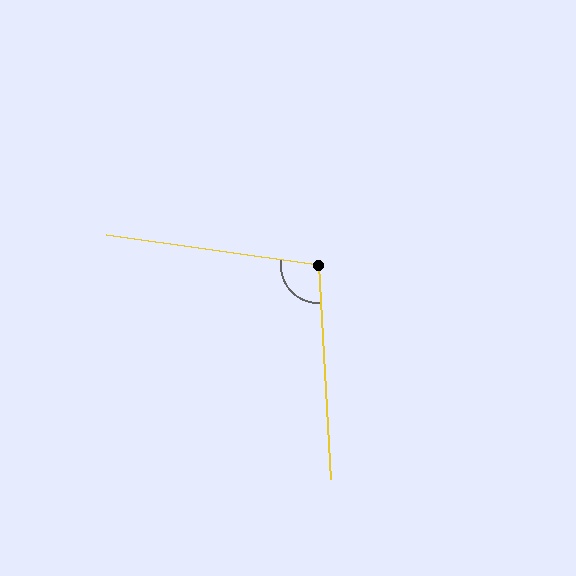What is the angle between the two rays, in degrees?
Approximately 101 degrees.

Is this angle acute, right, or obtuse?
It is obtuse.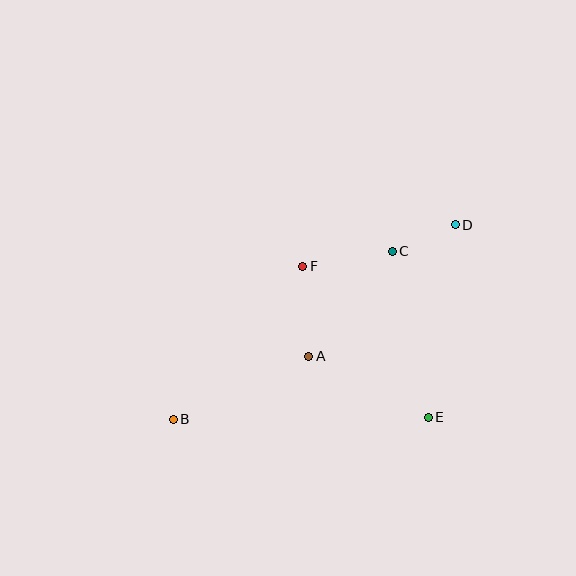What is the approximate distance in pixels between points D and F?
The distance between D and F is approximately 158 pixels.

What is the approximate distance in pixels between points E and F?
The distance between E and F is approximately 196 pixels.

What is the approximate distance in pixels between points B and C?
The distance between B and C is approximately 276 pixels.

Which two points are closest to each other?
Points C and D are closest to each other.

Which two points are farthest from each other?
Points B and D are farthest from each other.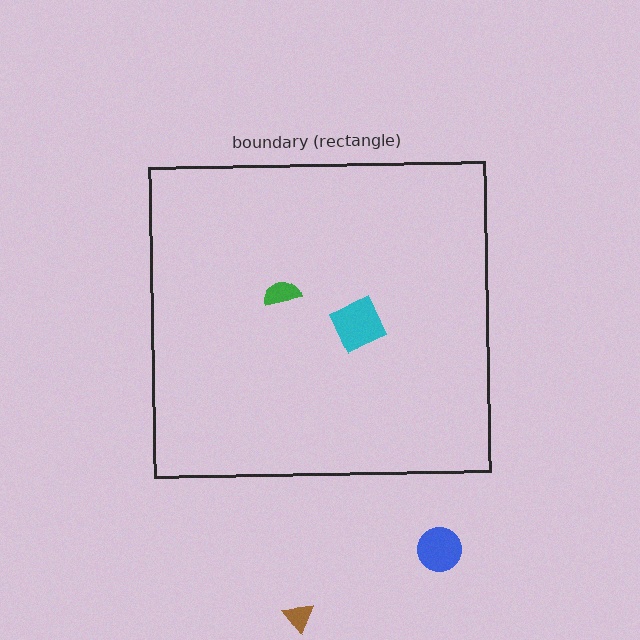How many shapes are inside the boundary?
2 inside, 2 outside.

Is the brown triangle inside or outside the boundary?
Outside.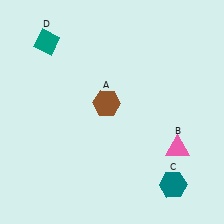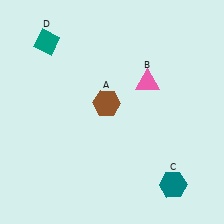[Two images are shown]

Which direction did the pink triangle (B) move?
The pink triangle (B) moved up.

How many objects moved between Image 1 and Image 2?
1 object moved between the two images.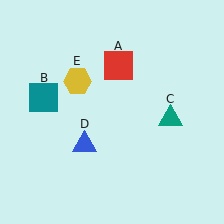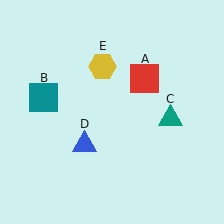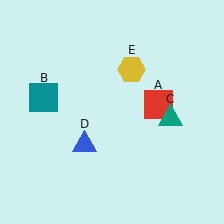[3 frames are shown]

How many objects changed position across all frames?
2 objects changed position: red square (object A), yellow hexagon (object E).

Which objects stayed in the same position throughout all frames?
Teal square (object B) and teal triangle (object C) and blue triangle (object D) remained stationary.